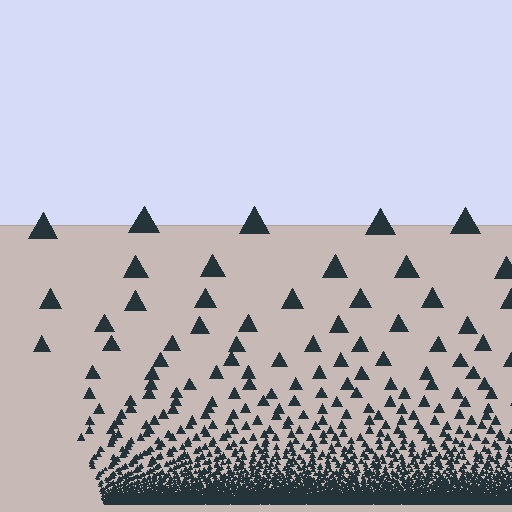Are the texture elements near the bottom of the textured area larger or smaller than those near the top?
Smaller. The gradient is inverted — elements near the bottom are smaller and denser.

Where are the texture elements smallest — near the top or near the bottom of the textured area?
Near the bottom.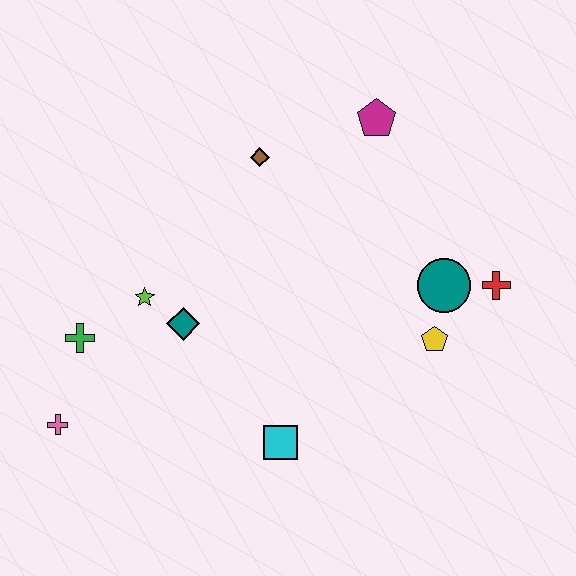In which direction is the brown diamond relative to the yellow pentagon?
The brown diamond is above the yellow pentagon.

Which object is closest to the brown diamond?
The magenta pentagon is closest to the brown diamond.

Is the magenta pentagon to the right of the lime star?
Yes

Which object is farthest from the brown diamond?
The pink cross is farthest from the brown diamond.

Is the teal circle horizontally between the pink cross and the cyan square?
No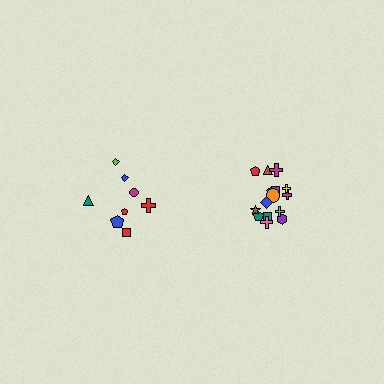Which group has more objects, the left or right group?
The right group.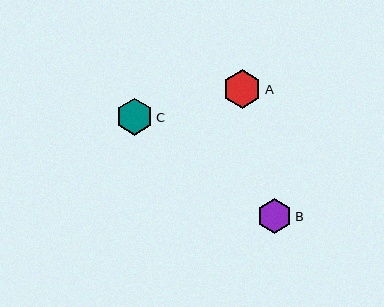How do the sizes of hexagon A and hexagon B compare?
Hexagon A and hexagon B are approximately the same size.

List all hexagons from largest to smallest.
From largest to smallest: A, C, B.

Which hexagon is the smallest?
Hexagon B is the smallest with a size of approximately 35 pixels.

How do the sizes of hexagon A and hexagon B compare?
Hexagon A and hexagon B are approximately the same size.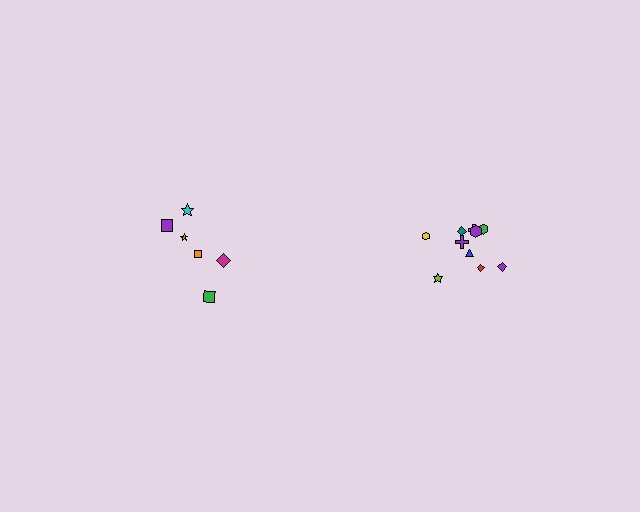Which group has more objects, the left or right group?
The right group.